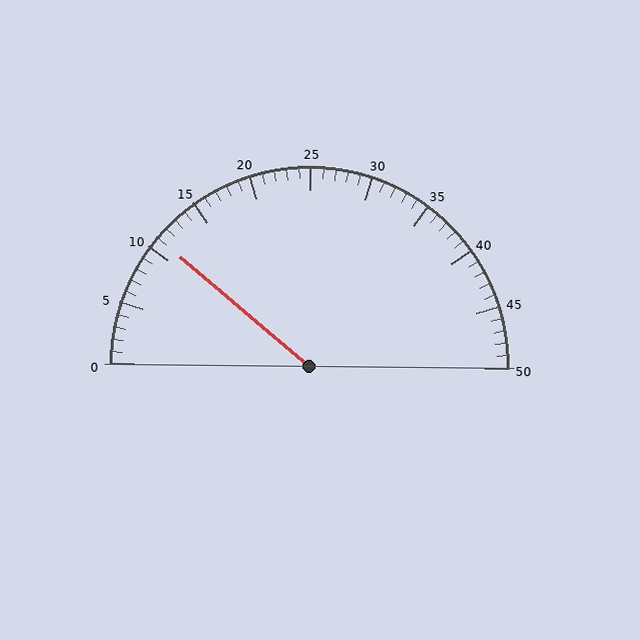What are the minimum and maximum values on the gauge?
The gauge ranges from 0 to 50.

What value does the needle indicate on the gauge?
The needle indicates approximately 11.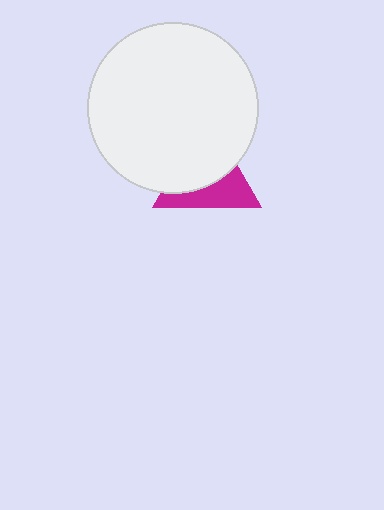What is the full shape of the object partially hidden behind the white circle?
The partially hidden object is a magenta triangle.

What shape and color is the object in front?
The object in front is a white circle.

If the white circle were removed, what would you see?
You would see the complete magenta triangle.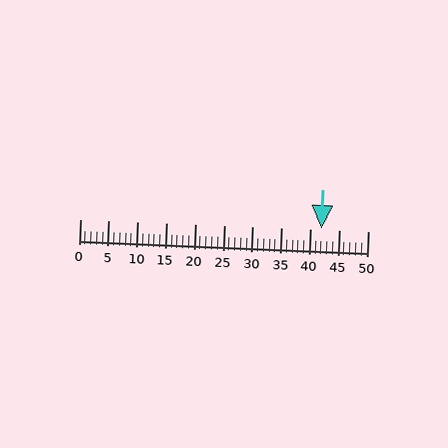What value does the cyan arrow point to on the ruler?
The cyan arrow points to approximately 42.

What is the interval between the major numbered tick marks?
The major tick marks are spaced 5 units apart.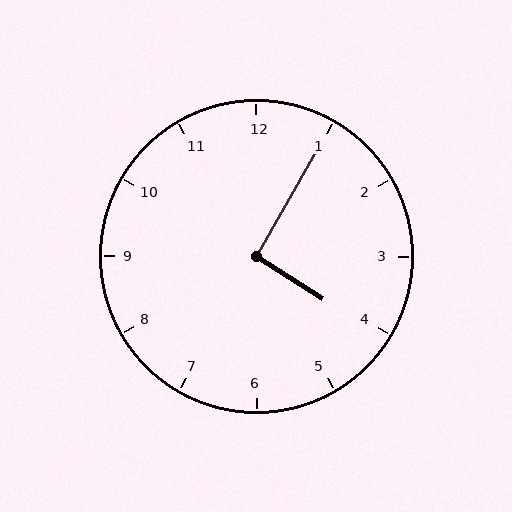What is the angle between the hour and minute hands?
Approximately 92 degrees.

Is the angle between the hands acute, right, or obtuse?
It is right.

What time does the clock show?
4:05.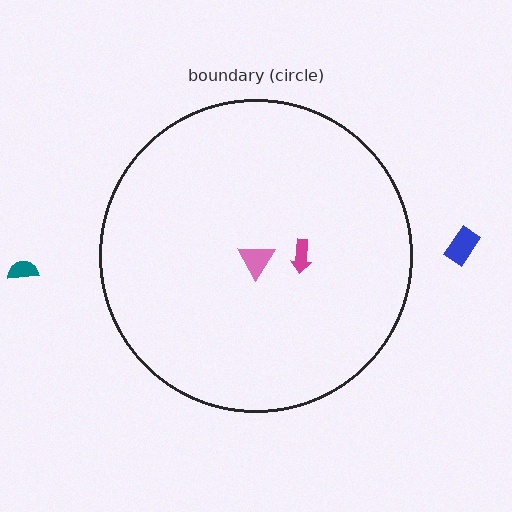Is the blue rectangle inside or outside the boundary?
Outside.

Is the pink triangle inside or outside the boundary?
Inside.